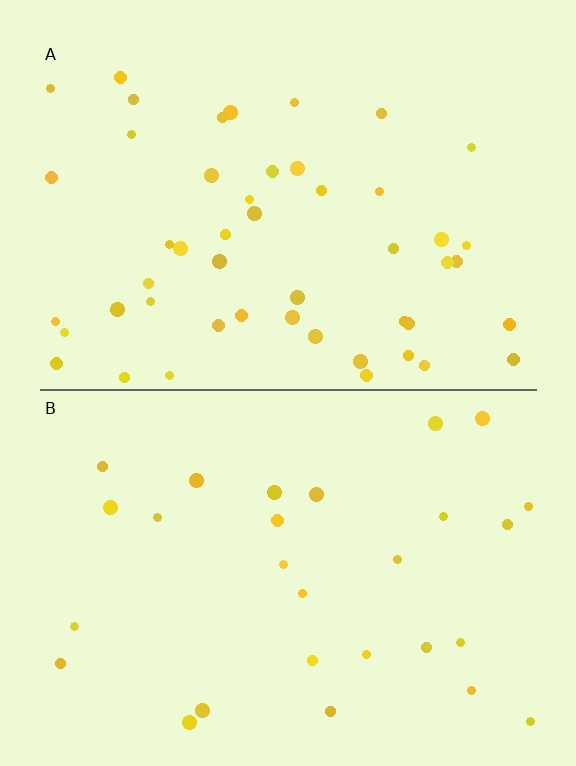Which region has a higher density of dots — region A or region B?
A (the top).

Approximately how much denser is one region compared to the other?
Approximately 1.7× — region A over region B.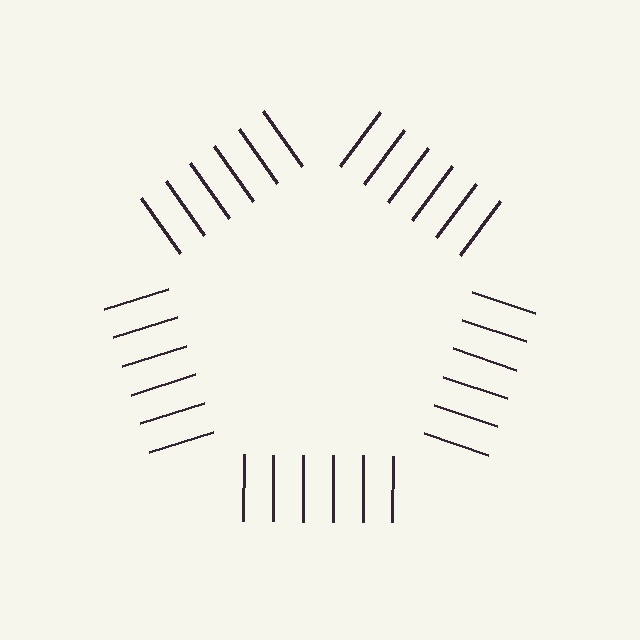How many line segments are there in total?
30 — 6 along each of the 5 edges.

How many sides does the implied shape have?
5 sides — the line-ends trace a pentagon.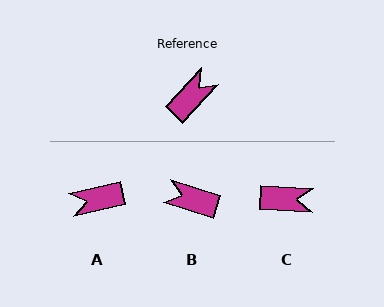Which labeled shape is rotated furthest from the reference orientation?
A, about 146 degrees away.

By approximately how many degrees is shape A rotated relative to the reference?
Approximately 146 degrees counter-clockwise.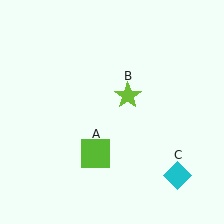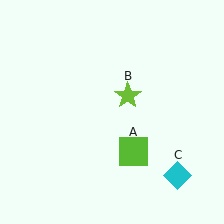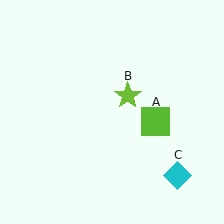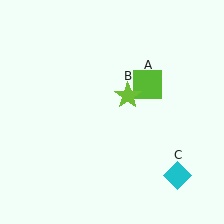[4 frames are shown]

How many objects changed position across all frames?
1 object changed position: lime square (object A).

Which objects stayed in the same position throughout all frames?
Lime star (object B) and cyan diamond (object C) remained stationary.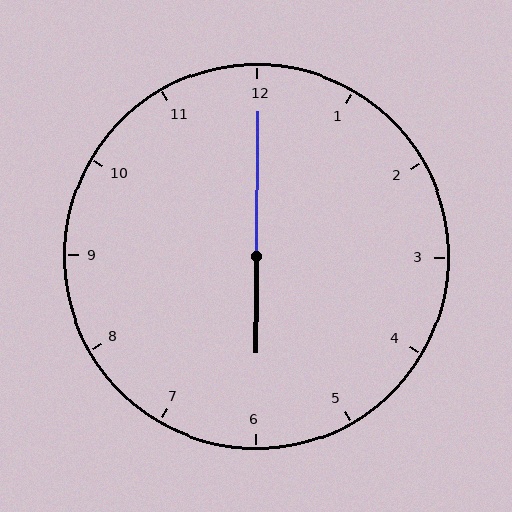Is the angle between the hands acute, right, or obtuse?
It is obtuse.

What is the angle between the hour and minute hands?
Approximately 180 degrees.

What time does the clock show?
6:00.